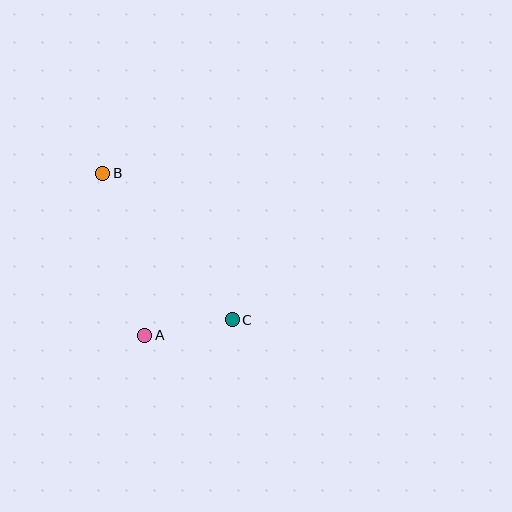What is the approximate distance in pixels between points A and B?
The distance between A and B is approximately 167 pixels.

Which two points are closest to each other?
Points A and C are closest to each other.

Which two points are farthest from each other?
Points B and C are farthest from each other.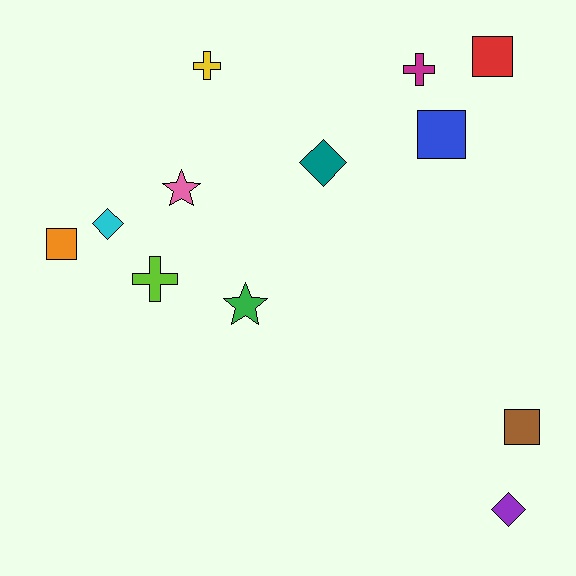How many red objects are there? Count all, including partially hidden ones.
There is 1 red object.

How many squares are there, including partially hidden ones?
There are 4 squares.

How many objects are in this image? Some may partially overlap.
There are 12 objects.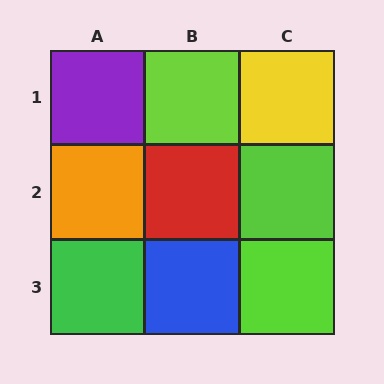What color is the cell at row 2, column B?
Red.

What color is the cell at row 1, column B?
Lime.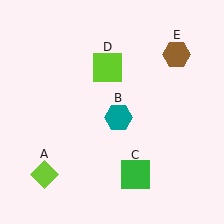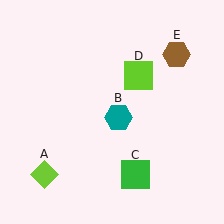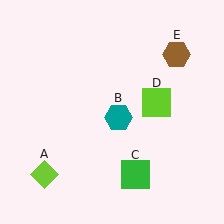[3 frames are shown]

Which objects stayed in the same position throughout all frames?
Lime diamond (object A) and teal hexagon (object B) and green square (object C) and brown hexagon (object E) remained stationary.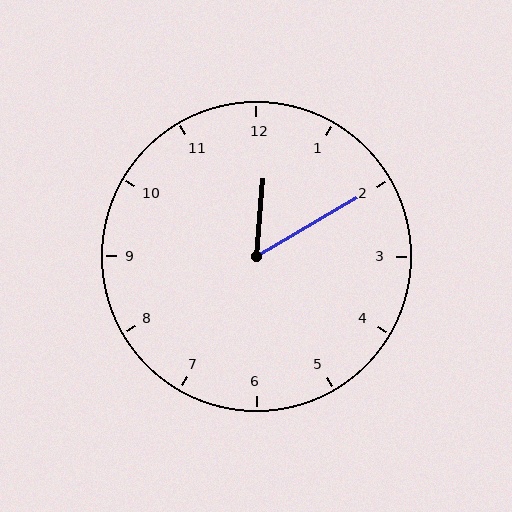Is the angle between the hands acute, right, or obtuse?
It is acute.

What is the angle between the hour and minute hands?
Approximately 55 degrees.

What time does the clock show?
12:10.